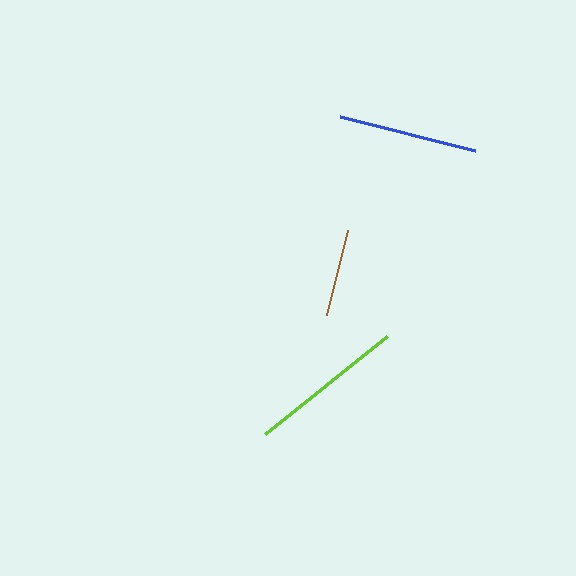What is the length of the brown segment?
The brown segment is approximately 88 pixels long.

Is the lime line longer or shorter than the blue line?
The lime line is longer than the blue line.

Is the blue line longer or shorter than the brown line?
The blue line is longer than the brown line.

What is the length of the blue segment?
The blue segment is approximately 140 pixels long.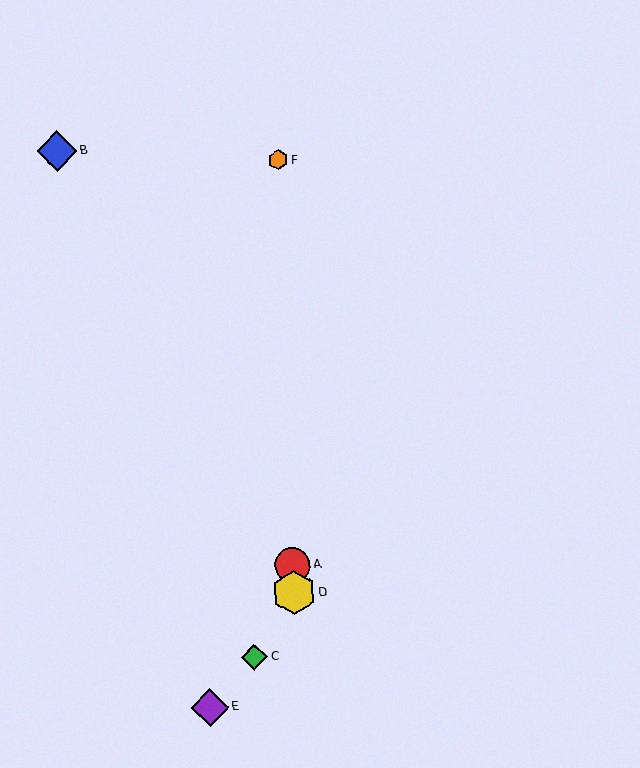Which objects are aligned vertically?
Objects A, D, F are aligned vertically.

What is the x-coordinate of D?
Object D is at x≈293.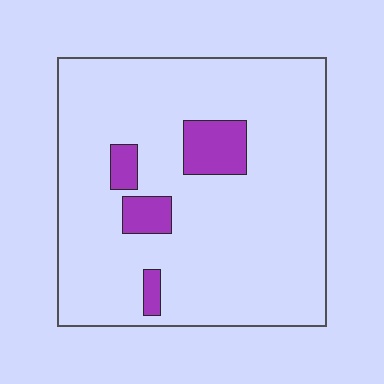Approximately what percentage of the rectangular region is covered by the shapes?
Approximately 10%.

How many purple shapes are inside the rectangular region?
4.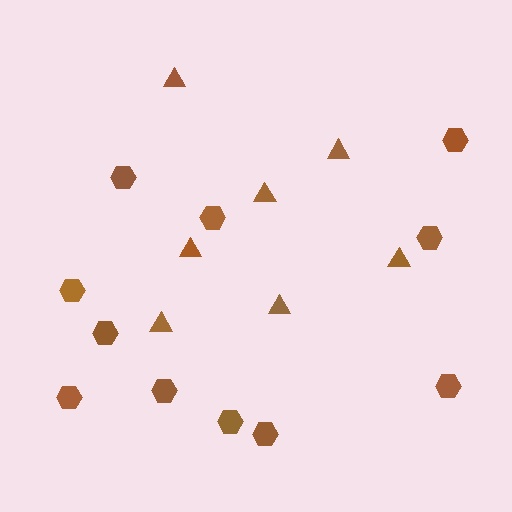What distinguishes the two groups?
There are 2 groups: one group of triangles (7) and one group of hexagons (11).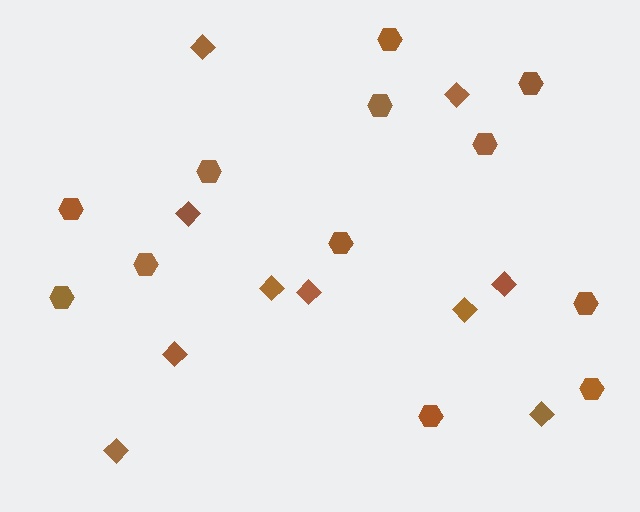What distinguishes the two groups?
There are 2 groups: one group of hexagons (12) and one group of diamonds (10).